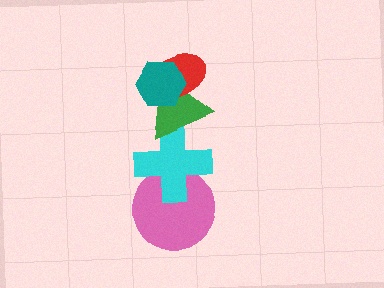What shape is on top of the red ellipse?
The teal hexagon is on top of the red ellipse.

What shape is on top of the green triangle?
The red ellipse is on top of the green triangle.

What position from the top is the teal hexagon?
The teal hexagon is 1st from the top.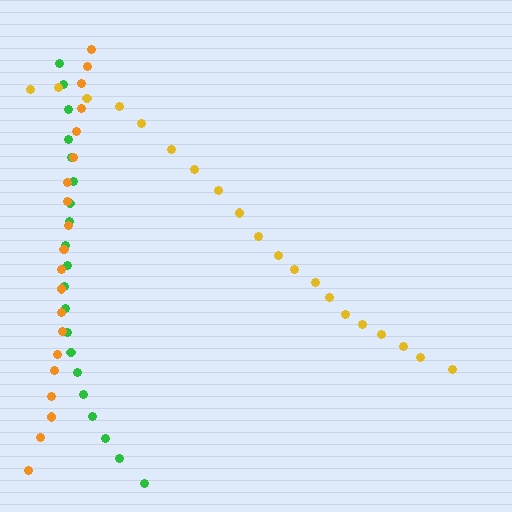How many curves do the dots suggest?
There are 3 distinct paths.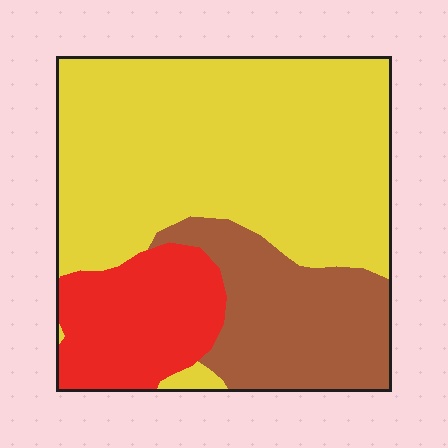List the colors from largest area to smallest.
From largest to smallest: yellow, brown, red.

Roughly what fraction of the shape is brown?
Brown takes up less than a quarter of the shape.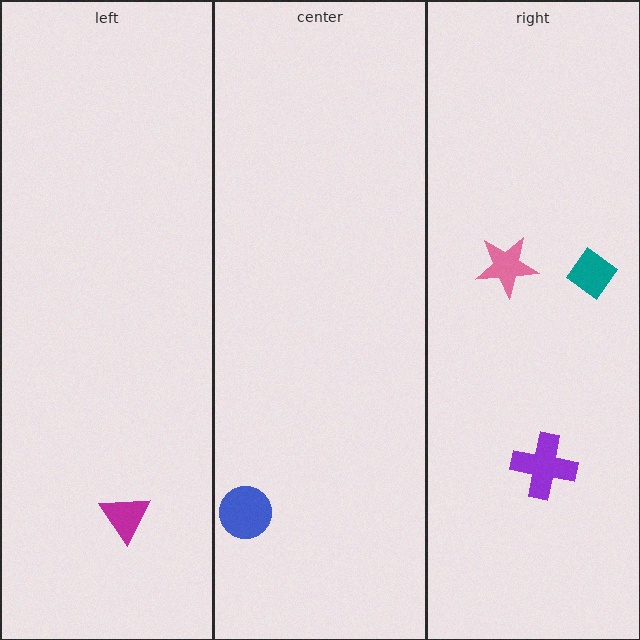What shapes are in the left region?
The magenta triangle.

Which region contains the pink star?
The right region.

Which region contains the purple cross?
The right region.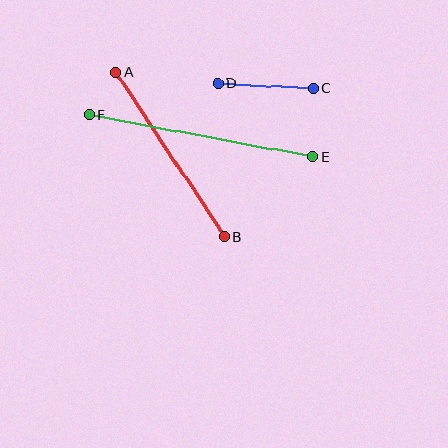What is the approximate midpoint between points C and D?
The midpoint is at approximately (265, 86) pixels.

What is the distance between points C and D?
The distance is approximately 95 pixels.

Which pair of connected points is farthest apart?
Points E and F are farthest apart.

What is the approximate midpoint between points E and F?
The midpoint is at approximately (201, 136) pixels.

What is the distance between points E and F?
The distance is approximately 228 pixels.